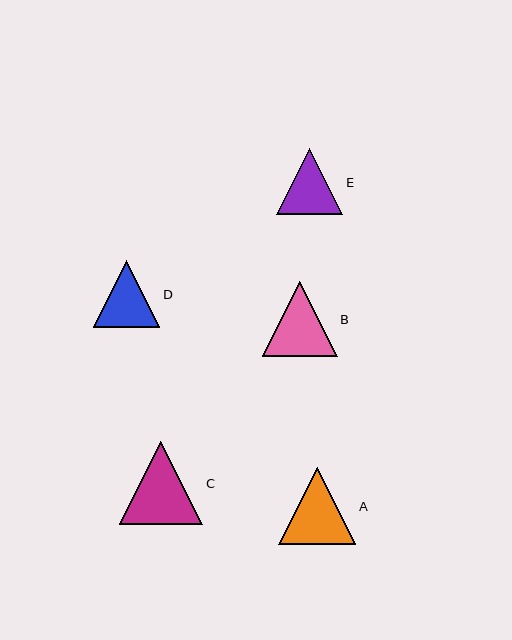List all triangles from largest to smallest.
From largest to smallest: C, A, B, D, E.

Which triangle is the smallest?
Triangle E is the smallest with a size of approximately 66 pixels.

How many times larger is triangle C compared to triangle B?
Triangle C is approximately 1.1 times the size of triangle B.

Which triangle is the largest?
Triangle C is the largest with a size of approximately 84 pixels.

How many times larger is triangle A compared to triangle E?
Triangle A is approximately 1.2 times the size of triangle E.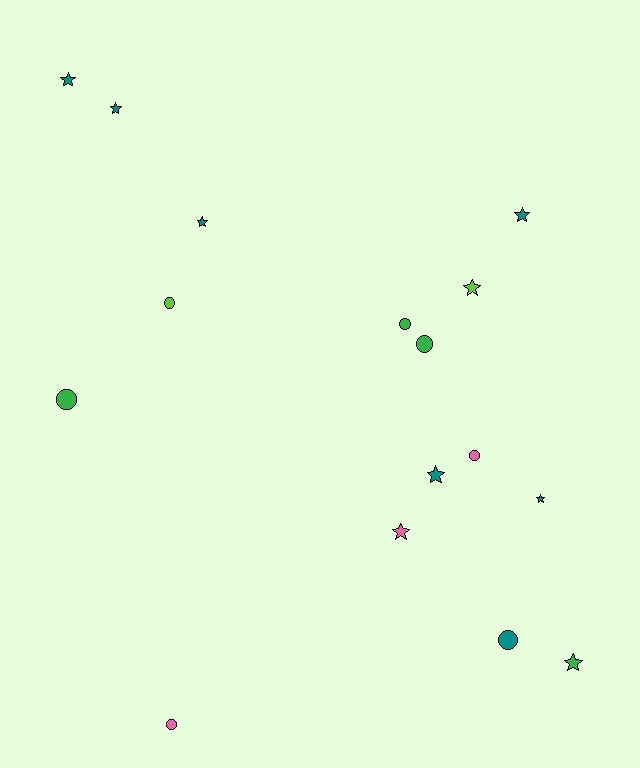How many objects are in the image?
There are 16 objects.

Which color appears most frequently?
Teal, with 7 objects.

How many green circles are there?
There are 3 green circles.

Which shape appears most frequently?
Star, with 9 objects.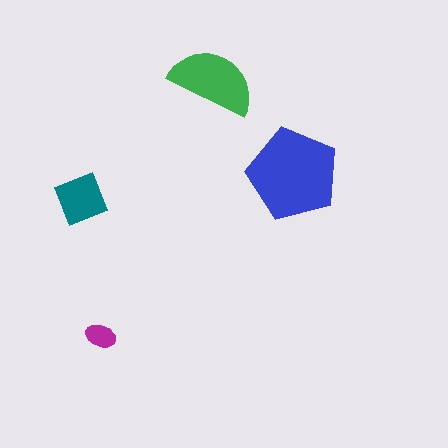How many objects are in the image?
There are 4 objects in the image.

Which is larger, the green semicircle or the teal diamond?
The green semicircle.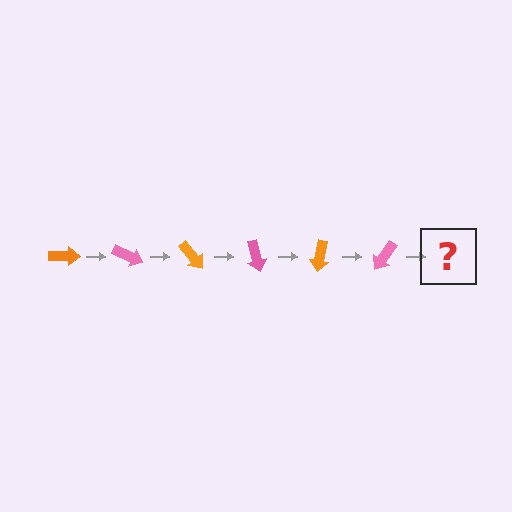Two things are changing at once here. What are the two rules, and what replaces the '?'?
The two rules are that it rotates 25 degrees each step and the color cycles through orange and pink. The '?' should be an orange arrow, rotated 150 degrees from the start.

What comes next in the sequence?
The next element should be an orange arrow, rotated 150 degrees from the start.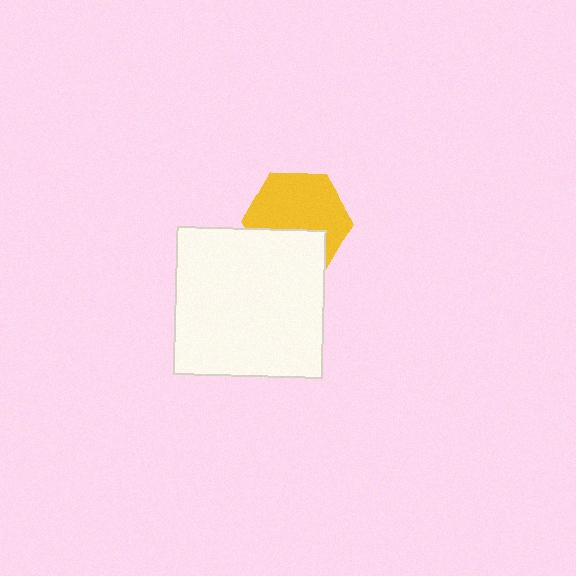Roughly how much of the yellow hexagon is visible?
About half of it is visible (roughly 65%).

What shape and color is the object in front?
The object in front is a white square.